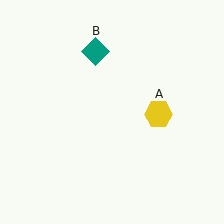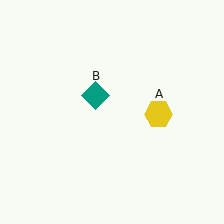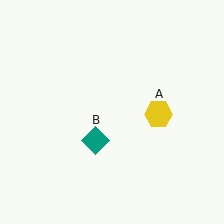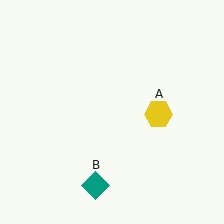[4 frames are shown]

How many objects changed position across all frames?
1 object changed position: teal diamond (object B).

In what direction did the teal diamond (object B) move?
The teal diamond (object B) moved down.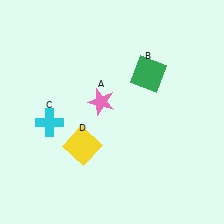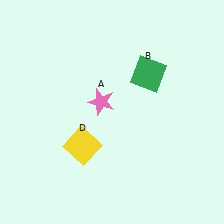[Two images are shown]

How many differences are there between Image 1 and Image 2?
There is 1 difference between the two images.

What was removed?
The cyan cross (C) was removed in Image 2.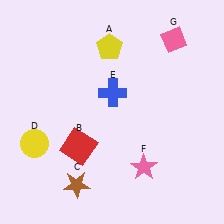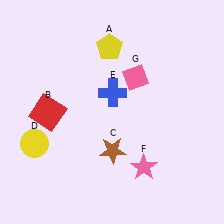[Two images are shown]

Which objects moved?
The objects that moved are: the red square (B), the brown star (C), the pink diamond (G).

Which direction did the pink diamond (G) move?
The pink diamond (G) moved left.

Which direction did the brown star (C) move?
The brown star (C) moved right.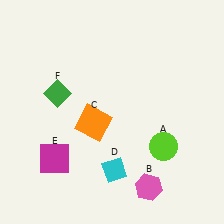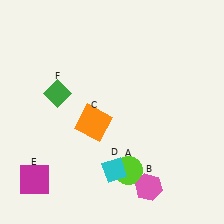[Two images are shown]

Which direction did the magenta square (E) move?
The magenta square (E) moved down.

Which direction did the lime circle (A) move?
The lime circle (A) moved left.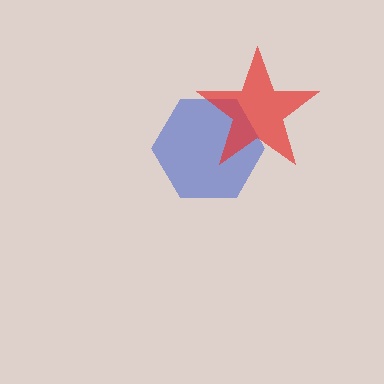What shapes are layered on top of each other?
The layered shapes are: a blue hexagon, a red star.